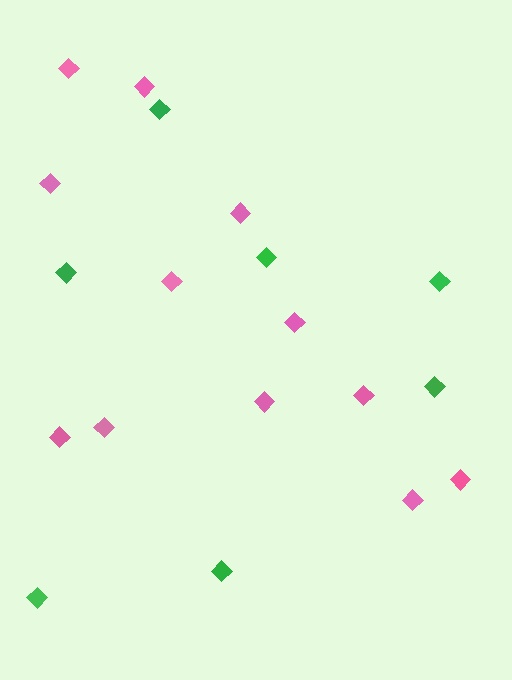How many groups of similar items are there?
There are 2 groups: one group of green diamonds (7) and one group of pink diamonds (12).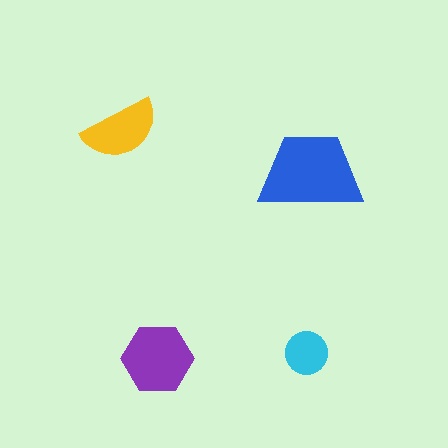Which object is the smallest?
The cyan circle.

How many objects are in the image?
There are 4 objects in the image.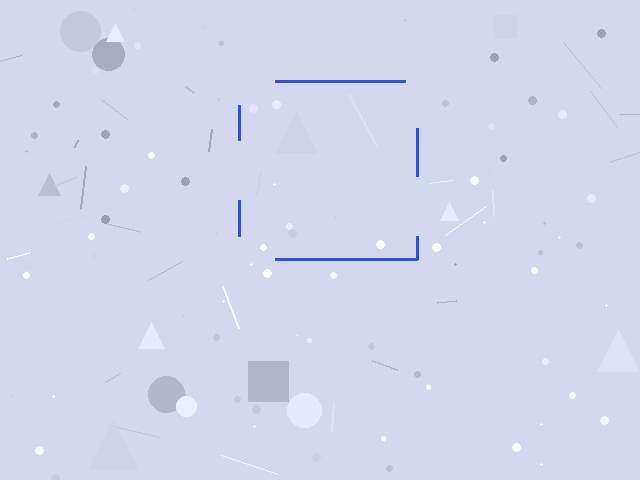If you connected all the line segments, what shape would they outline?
They would outline a square.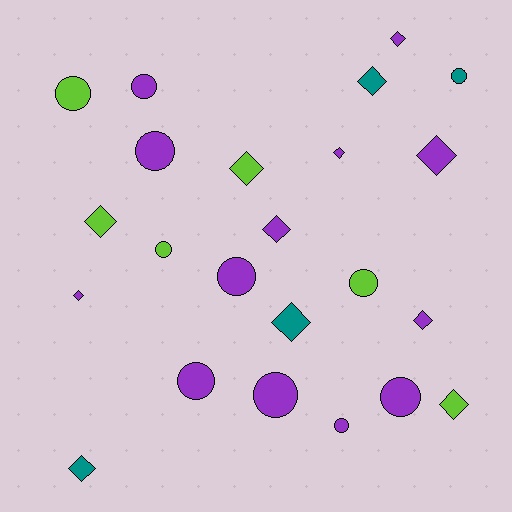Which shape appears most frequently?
Diamond, with 12 objects.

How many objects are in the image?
There are 23 objects.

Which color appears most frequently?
Purple, with 13 objects.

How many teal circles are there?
There is 1 teal circle.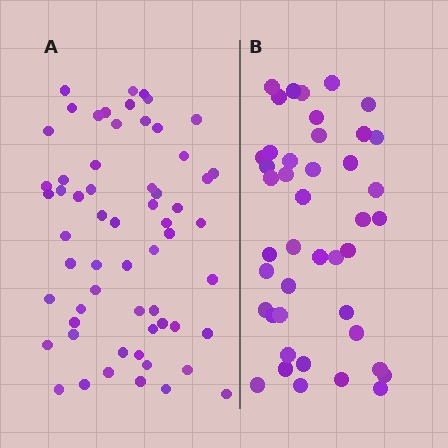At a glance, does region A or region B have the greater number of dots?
Region A (the left region) has more dots.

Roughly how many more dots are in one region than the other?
Region A has approximately 15 more dots than region B.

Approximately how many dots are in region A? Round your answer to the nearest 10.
About 60 dots.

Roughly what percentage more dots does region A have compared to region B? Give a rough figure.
About 40% more.